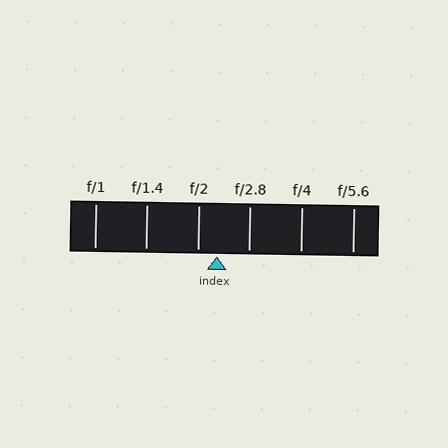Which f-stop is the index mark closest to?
The index mark is closest to f/2.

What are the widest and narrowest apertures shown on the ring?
The widest aperture shown is f/1 and the narrowest is f/5.6.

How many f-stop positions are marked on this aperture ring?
There are 6 f-stop positions marked.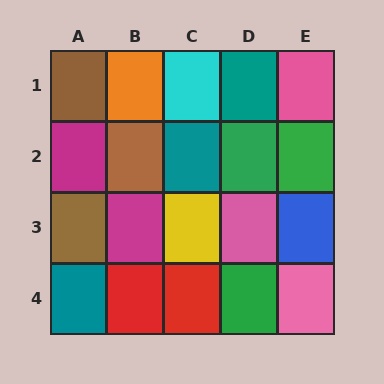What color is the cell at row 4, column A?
Teal.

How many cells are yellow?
1 cell is yellow.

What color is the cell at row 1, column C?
Cyan.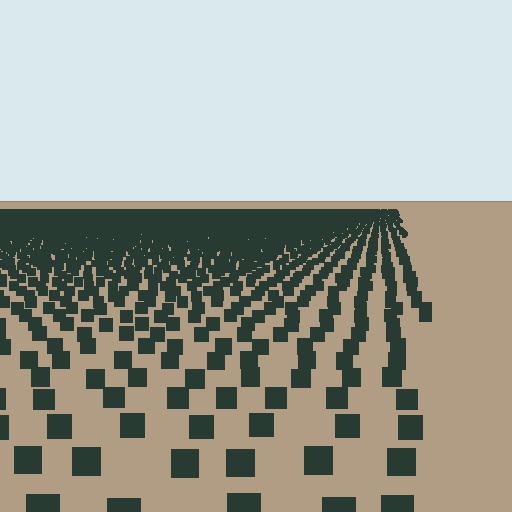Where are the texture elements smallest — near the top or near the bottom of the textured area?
Near the top.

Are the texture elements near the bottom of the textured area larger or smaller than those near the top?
Larger. Near the bottom, elements are closer to the viewer and appear at a bigger on-screen size.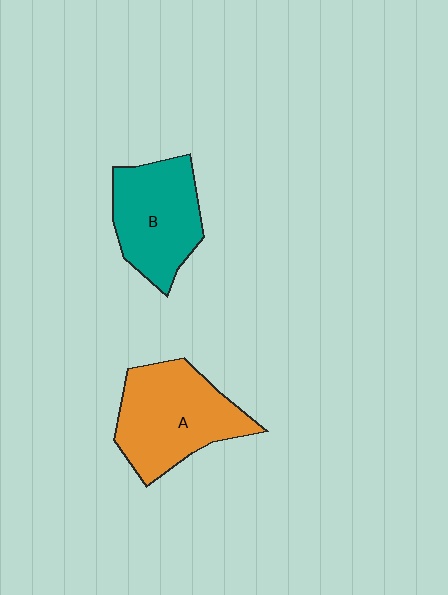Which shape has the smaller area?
Shape B (teal).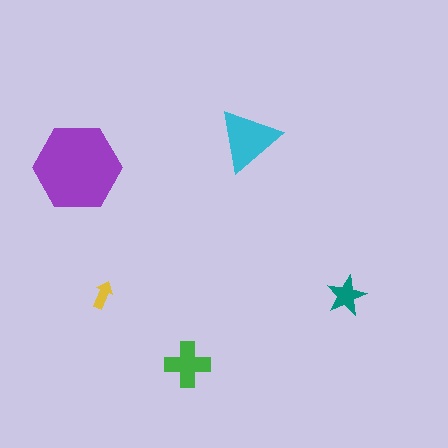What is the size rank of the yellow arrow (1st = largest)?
5th.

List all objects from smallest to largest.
The yellow arrow, the teal star, the green cross, the cyan triangle, the purple hexagon.